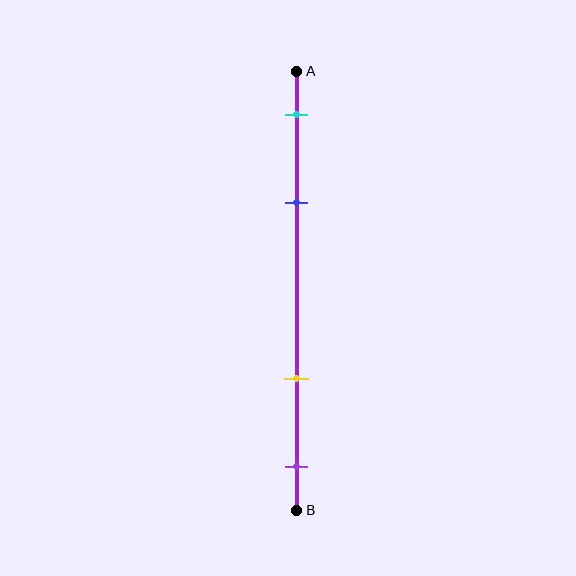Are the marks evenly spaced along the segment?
No, the marks are not evenly spaced.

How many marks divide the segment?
There are 4 marks dividing the segment.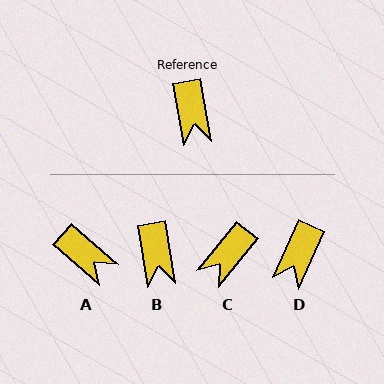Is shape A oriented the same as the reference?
No, it is off by about 39 degrees.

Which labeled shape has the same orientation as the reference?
B.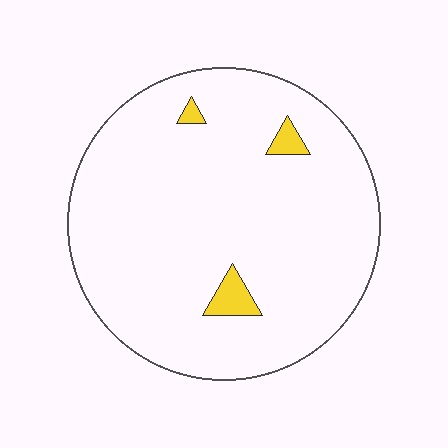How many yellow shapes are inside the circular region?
3.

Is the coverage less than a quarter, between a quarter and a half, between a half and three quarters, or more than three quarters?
Less than a quarter.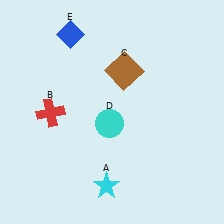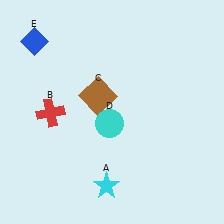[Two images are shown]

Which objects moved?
The objects that moved are: the brown square (C), the blue diamond (E).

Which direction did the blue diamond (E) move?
The blue diamond (E) moved left.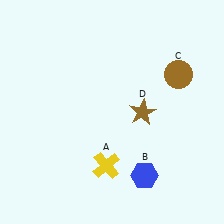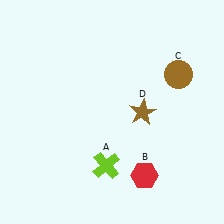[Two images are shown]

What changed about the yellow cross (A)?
In Image 1, A is yellow. In Image 2, it changed to lime.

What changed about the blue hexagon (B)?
In Image 1, B is blue. In Image 2, it changed to red.